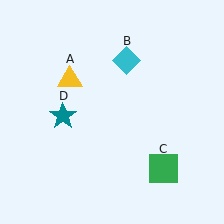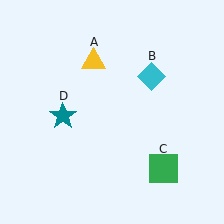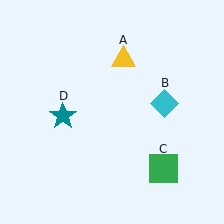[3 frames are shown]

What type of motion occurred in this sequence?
The yellow triangle (object A), cyan diamond (object B) rotated clockwise around the center of the scene.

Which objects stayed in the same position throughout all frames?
Green square (object C) and teal star (object D) remained stationary.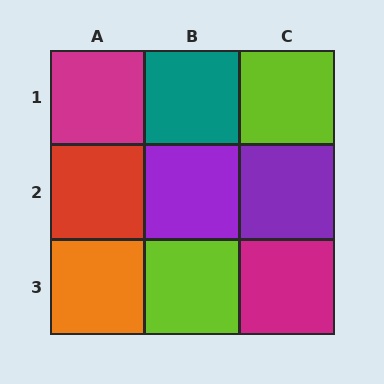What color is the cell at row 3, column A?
Orange.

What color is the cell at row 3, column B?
Lime.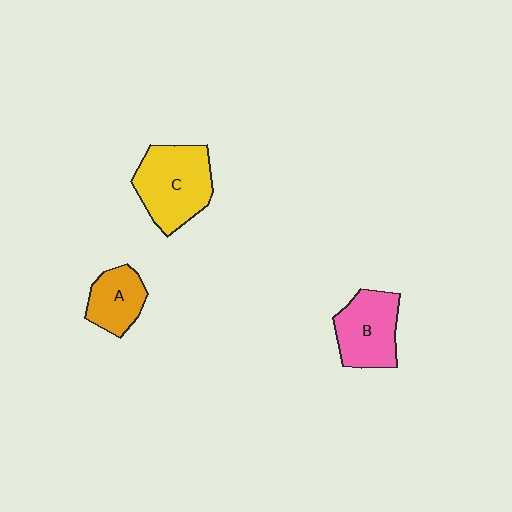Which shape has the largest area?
Shape C (yellow).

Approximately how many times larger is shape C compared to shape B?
Approximately 1.2 times.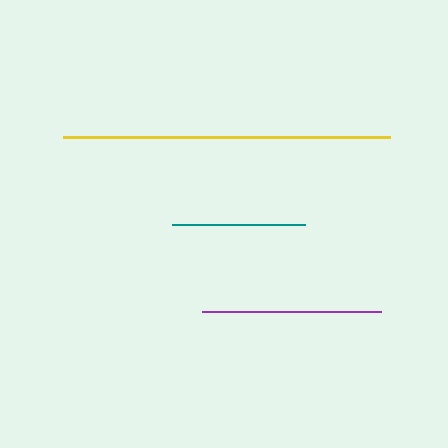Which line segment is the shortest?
The teal line is the shortest at approximately 133 pixels.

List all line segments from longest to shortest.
From longest to shortest: yellow, purple, teal.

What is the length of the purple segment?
The purple segment is approximately 178 pixels long.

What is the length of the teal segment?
The teal segment is approximately 133 pixels long.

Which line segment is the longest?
The yellow line is the longest at approximately 327 pixels.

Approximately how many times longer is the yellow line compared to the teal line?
The yellow line is approximately 2.5 times the length of the teal line.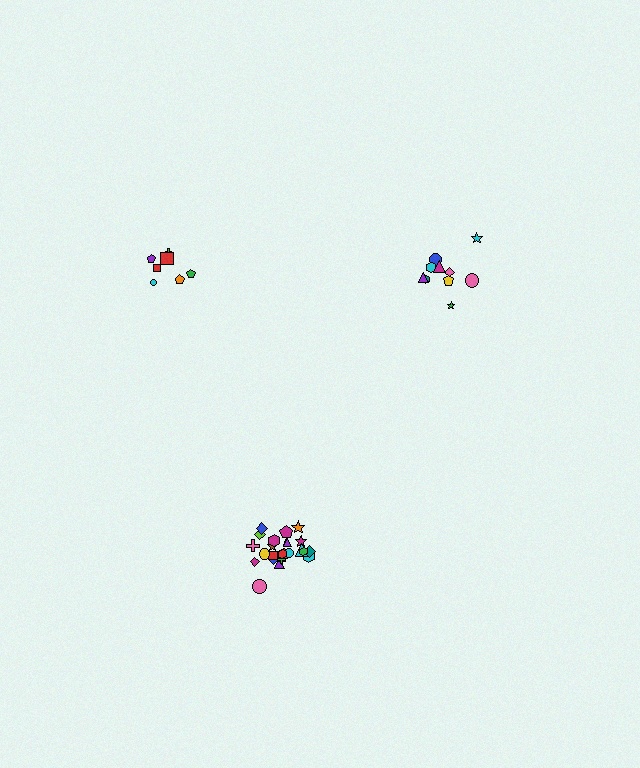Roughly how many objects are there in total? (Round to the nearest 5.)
Roughly 40 objects in total.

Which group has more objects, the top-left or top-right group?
The top-right group.